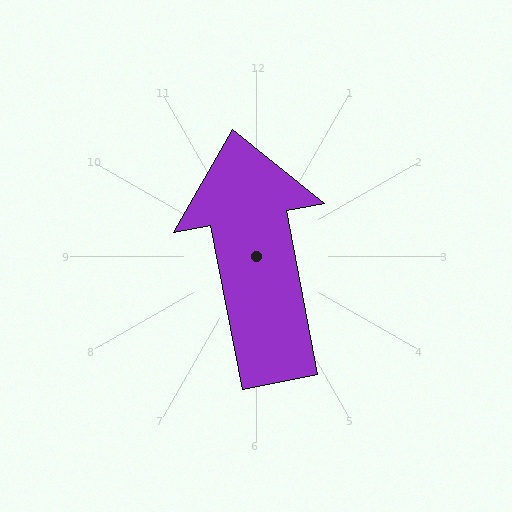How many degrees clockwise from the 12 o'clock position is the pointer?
Approximately 349 degrees.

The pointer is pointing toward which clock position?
Roughly 12 o'clock.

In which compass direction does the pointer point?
North.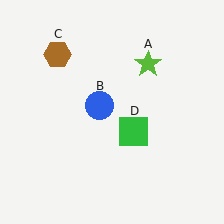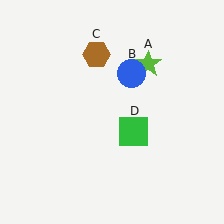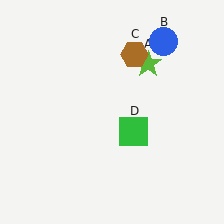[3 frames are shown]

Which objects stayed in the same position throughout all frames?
Lime star (object A) and green square (object D) remained stationary.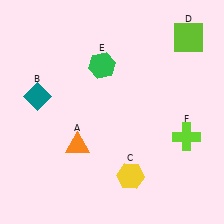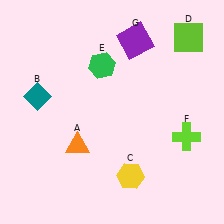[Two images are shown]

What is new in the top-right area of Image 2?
A purple square (G) was added in the top-right area of Image 2.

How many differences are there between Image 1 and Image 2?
There is 1 difference between the two images.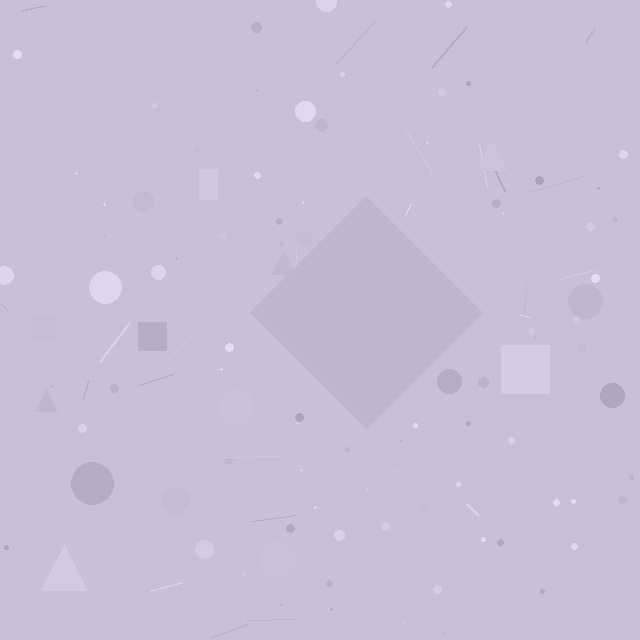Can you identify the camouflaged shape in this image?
The camouflaged shape is a diamond.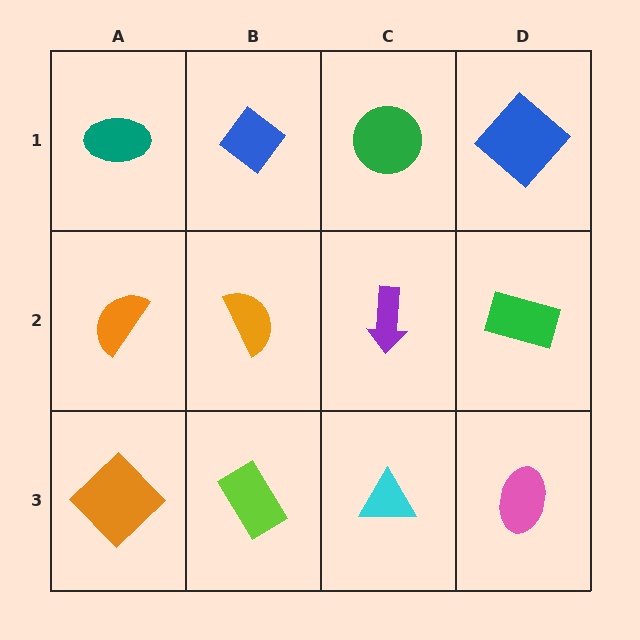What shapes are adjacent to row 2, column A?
A teal ellipse (row 1, column A), an orange diamond (row 3, column A), an orange semicircle (row 2, column B).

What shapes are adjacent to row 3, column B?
An orange semicircle (row 2, column B), an orange diamond (row 3, column A), a cyan triangle (row 3, column C).